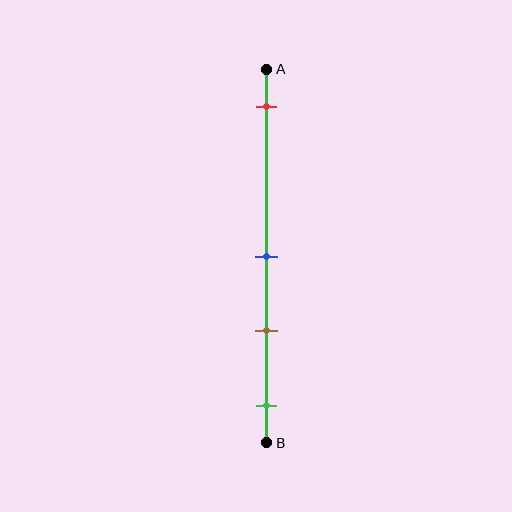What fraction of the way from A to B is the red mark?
The red mark is approximately 10% (0.1) of the way from A to B.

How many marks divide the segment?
There are 4 marks dividing the segment.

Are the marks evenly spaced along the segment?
No, the marks are not evenly spaced.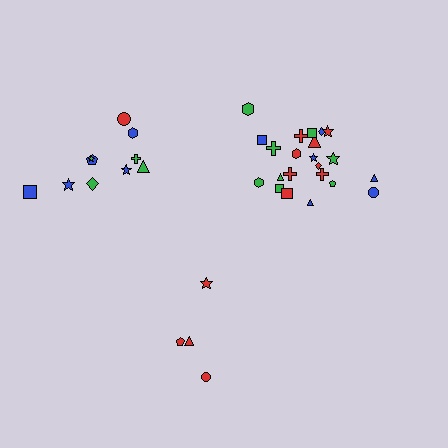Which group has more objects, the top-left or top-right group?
The top-right group.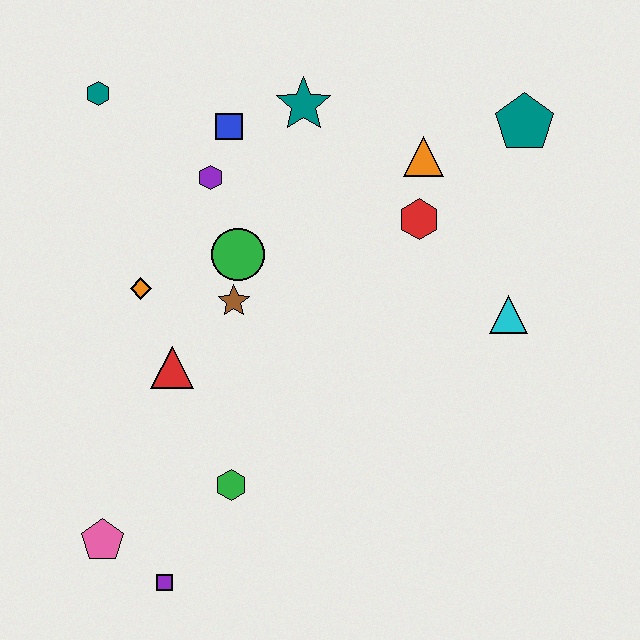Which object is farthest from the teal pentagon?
The pink pentagon is farthest from the teal pentagon.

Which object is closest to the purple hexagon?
The blue square is closest to the purple hexagon.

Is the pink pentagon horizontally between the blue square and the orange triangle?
No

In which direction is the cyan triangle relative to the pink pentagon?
The cyan triangle is to the right of the pink pentagon.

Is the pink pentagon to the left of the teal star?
Yes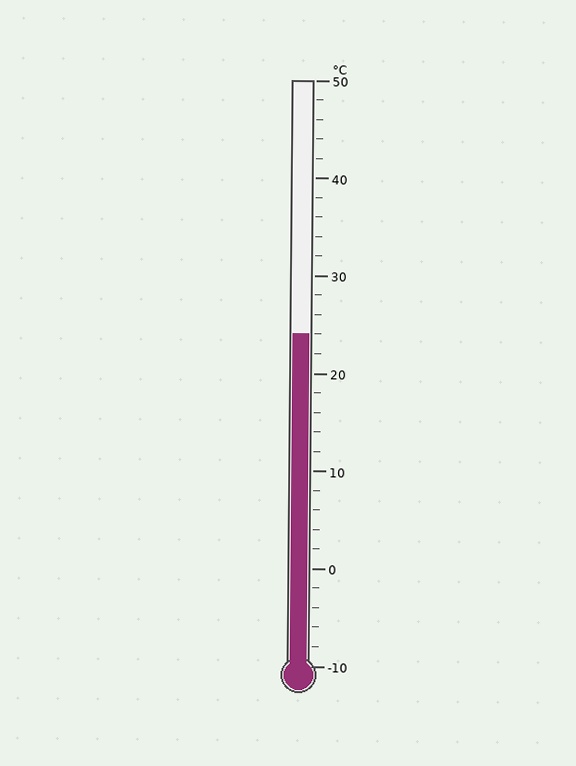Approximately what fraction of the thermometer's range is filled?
The thermometer is filled to approximately 55% of its range.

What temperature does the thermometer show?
The thermometer shows approximately 24°C.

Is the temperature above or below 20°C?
The temperature is above 20°C.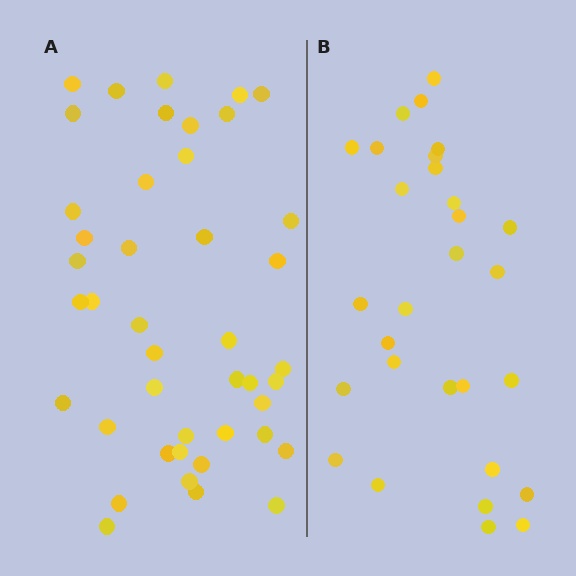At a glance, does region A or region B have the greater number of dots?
Region A (the left region) has more dots.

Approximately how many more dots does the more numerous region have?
Region A has approximately 15 more dots than region B.